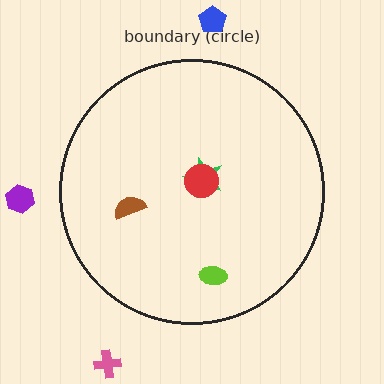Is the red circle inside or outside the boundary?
Inside.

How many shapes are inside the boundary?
4 inside, 3 outside.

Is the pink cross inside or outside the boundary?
Outside.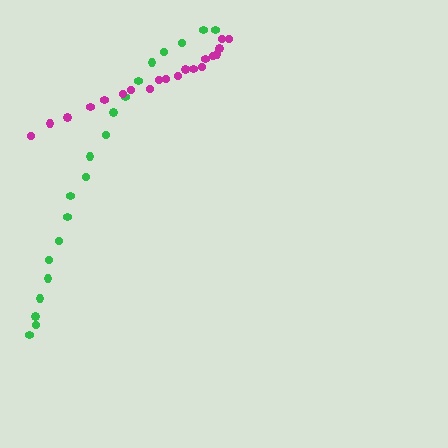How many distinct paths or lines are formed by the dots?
There are 2 distinct paths.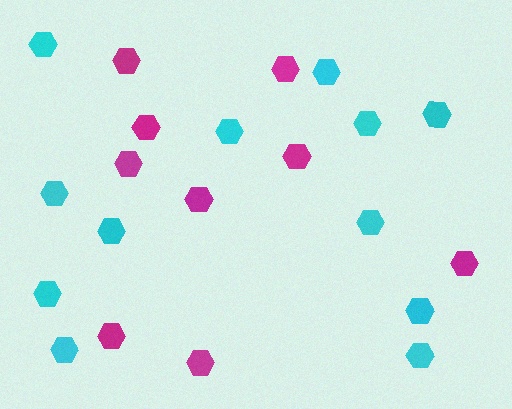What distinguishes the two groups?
There are 2 groups: one group of cyan hexagons (12) and one group of magenta hexagons (9).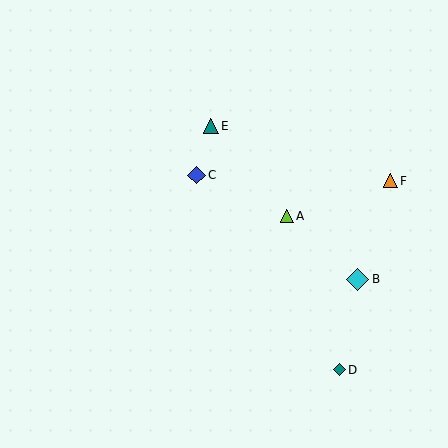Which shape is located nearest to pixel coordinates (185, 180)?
The blue diamond (labeled C) at (197, 175) is nearest to that location.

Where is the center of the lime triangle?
The center of the lime triangle is at (287, 216).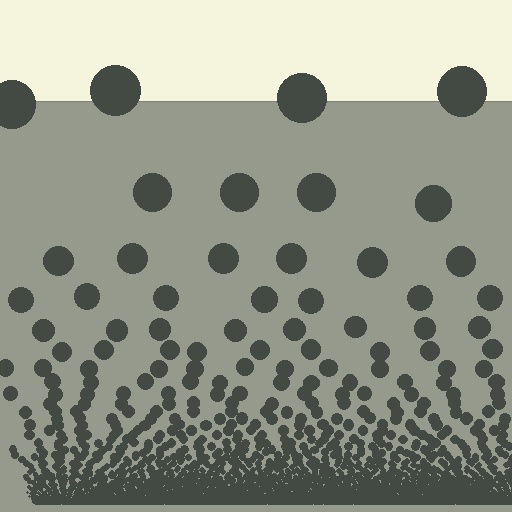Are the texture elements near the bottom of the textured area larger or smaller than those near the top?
Smaller. The gradient is inverted — elements near the bottom are smaller and denser.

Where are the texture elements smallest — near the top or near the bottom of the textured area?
Near the bottom.